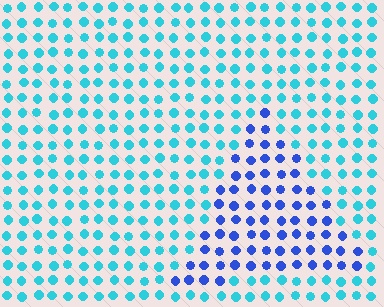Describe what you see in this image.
The image is filled with small cyan elements in a uniform arrangement. A triangle-shaped region is visible where the elements are tinted to a slightly different hue, forming a subtle color boundary.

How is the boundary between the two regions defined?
The boundary is defined purely by a slight shift in hue (about 44 degrees). Spacing, size, and orientation are identical on both sides.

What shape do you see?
I see a triangle.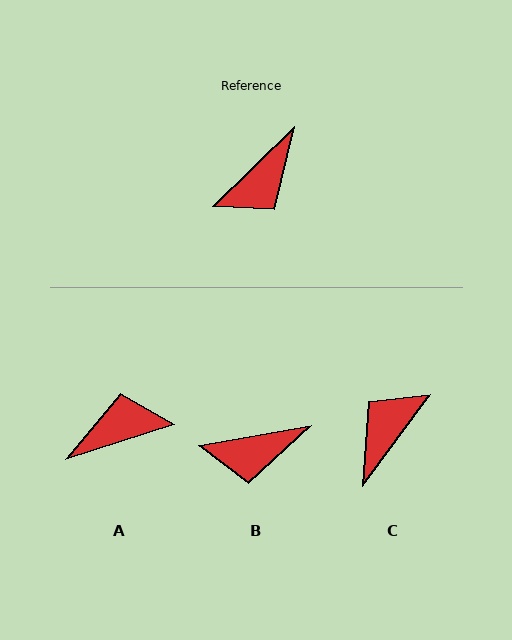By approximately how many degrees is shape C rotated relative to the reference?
Approximately 171 degrees clockwise.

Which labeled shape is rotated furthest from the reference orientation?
C, about 171 degrees away.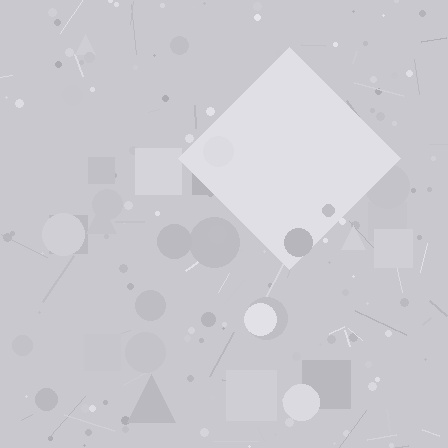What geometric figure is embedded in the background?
A diamond is embedded in the background.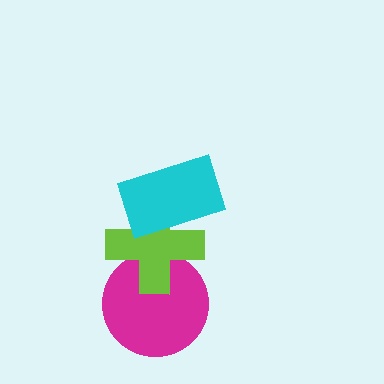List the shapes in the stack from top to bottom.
From top to bottom: the cyan rectangle, the lime cross, the magenta circle.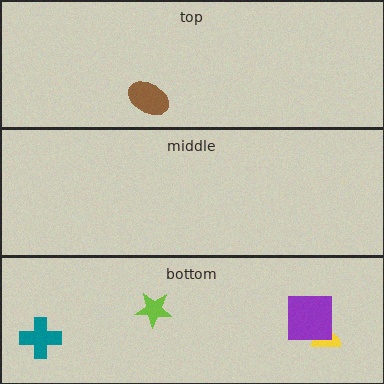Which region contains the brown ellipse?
The top region.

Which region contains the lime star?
The bottom region.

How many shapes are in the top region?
1.